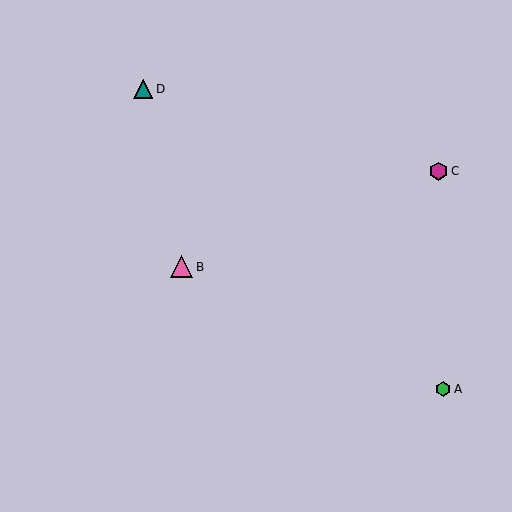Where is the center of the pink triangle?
The center of the pink triangle is at (182, 267).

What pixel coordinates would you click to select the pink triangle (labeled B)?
Click at (182, 267) to select the pink triangle B.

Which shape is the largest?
The pink triangle (labeled B) is the largest.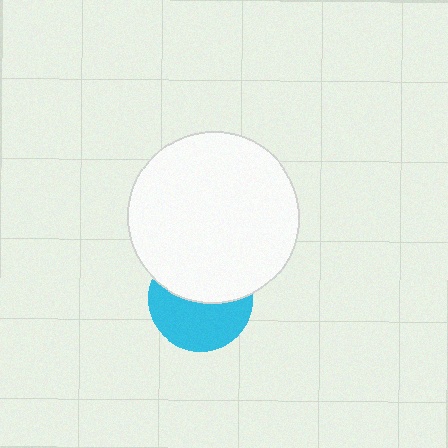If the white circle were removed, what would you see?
You would see the complete cyan circle.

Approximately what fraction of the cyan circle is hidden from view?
Roughly 48% of the cyan circle is hidden behind the white circle.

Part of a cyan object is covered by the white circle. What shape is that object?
It is a circle.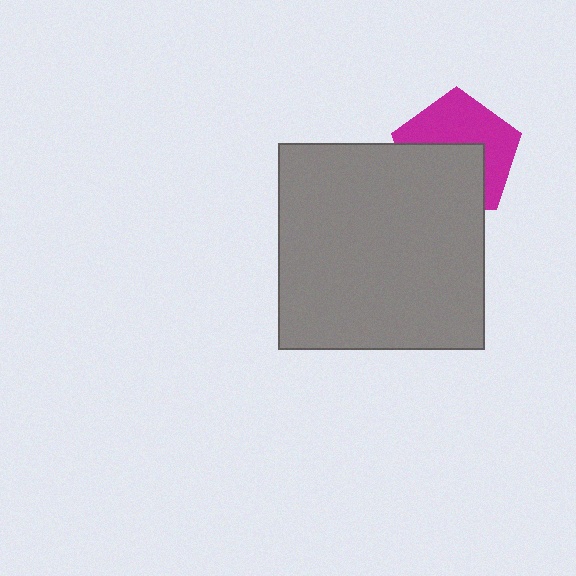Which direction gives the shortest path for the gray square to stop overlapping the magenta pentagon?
Moving down gives the shortest separation.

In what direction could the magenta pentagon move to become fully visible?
The magenta pentagon could move up. That would shift it out from behind the gray square entirely.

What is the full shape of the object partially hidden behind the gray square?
The partially hidden object is a magenta pentagon.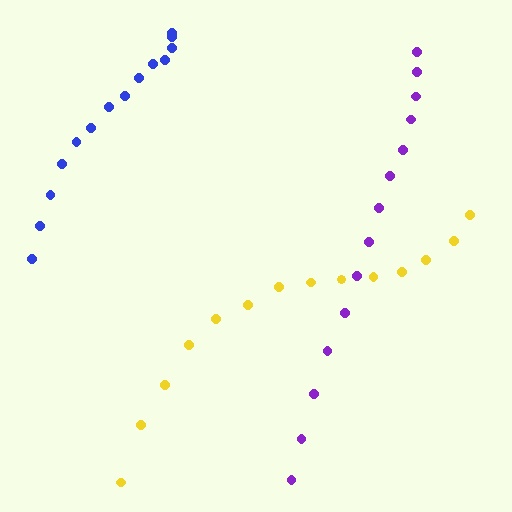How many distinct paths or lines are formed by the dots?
There are 3 distinct paths.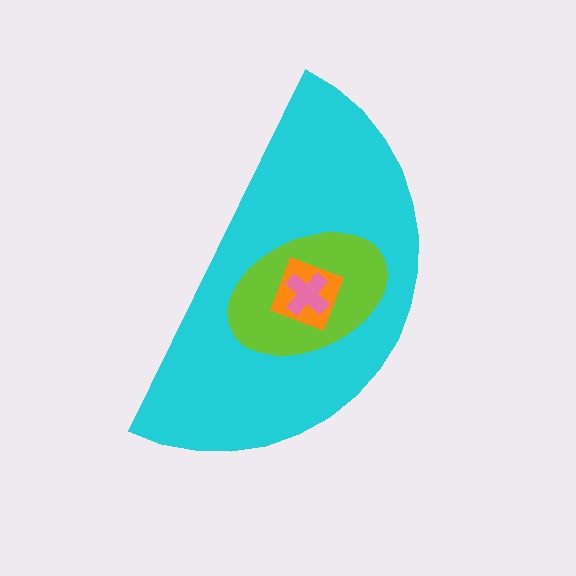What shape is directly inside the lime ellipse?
The orange square.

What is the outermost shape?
The cyan semicircle.